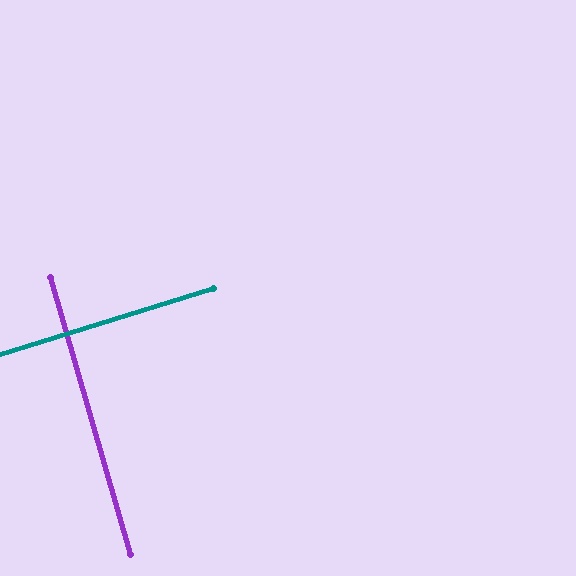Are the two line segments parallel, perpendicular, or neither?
Perpendicular — they meet at approximately 89°.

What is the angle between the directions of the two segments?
Approximately 89 degrees.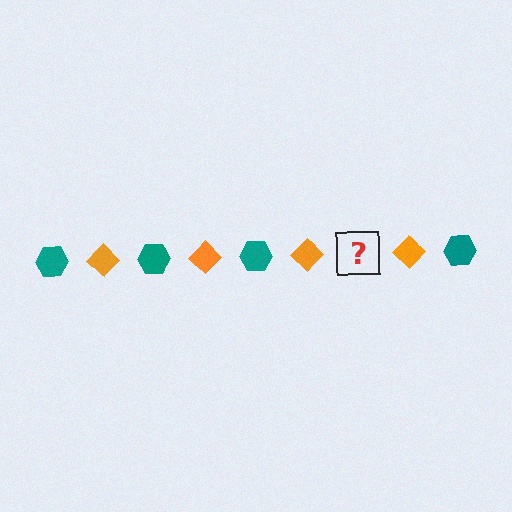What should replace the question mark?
The question mark should be replaced with a teal hexagon.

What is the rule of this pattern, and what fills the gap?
The rule is that the pattern alternates between teal hexagon and orange diamond. The gap should be filled with a teal hexagon.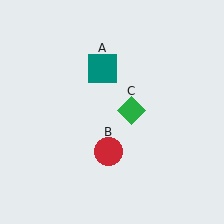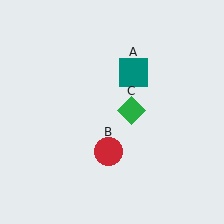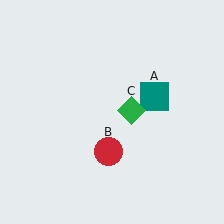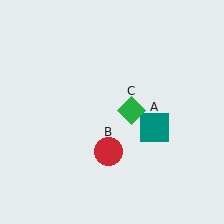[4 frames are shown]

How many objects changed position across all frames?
1 object changed position: teal square (object A).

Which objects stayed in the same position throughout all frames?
Red circle (object B) and green diamond (object C) remained stationary.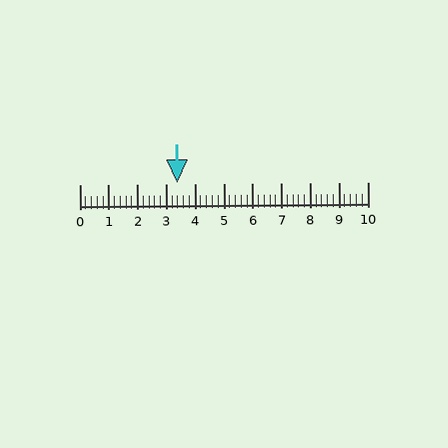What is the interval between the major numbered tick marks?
The major tick marks are spaced 1 units apart.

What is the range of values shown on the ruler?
The ruler shows values from 0 to 10.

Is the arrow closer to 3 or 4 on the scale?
The arrow is closer to 3.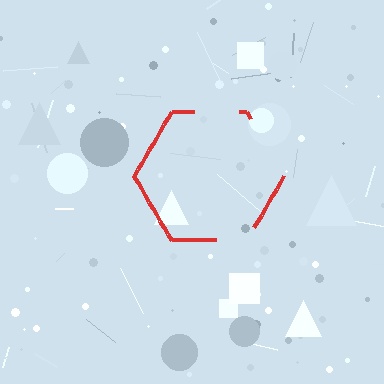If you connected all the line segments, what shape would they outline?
They would outline a hexagon.